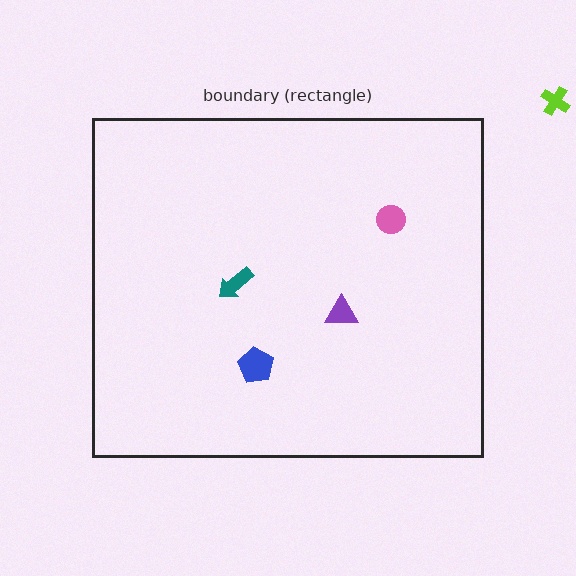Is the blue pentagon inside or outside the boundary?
Inside.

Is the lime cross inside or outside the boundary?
Outside.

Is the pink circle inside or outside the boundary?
Inside.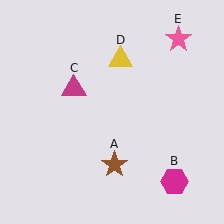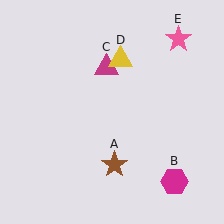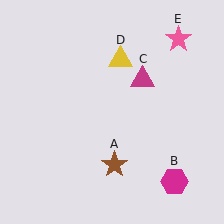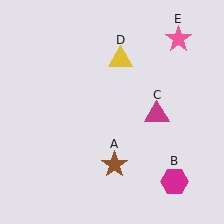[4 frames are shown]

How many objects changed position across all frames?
1 object changed position: magenta triangle (object C).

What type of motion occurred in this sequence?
The magenta triangle (object C) rotated clockwise around the center of the scene.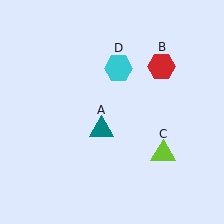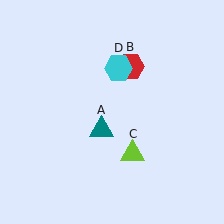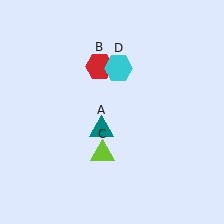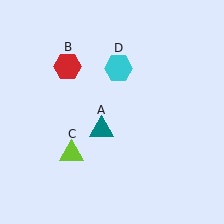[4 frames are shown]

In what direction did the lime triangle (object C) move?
The lime triangle (object C) moved left.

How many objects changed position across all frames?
2 objects changed position: red hexagon (object B), lime triangle (object C).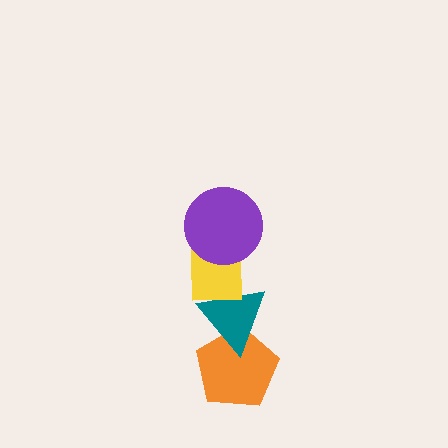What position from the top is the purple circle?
The purple circle is 1st from the top.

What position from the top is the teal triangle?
The teal triangle is 3rd from the top.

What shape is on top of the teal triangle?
The yellow rectangle is on top of the teal triangle.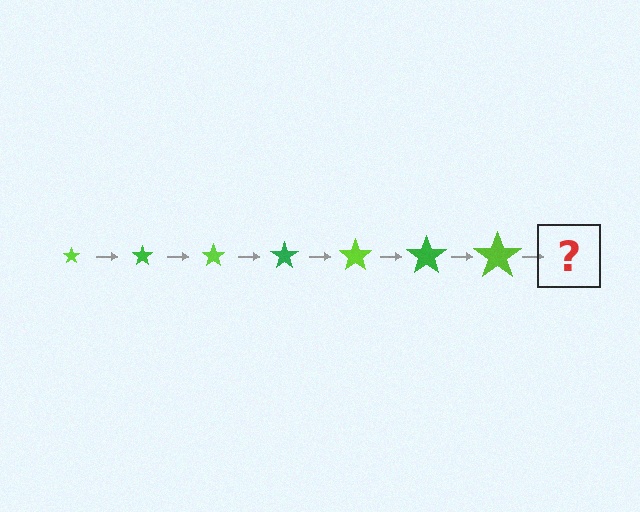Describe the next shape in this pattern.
It should be a green star, larger than the previous one.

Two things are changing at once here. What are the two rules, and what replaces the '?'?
The two rules are that the star grows larger each step and the color cycles through lime and green. The '?' should be a green star, larger than the previous one.